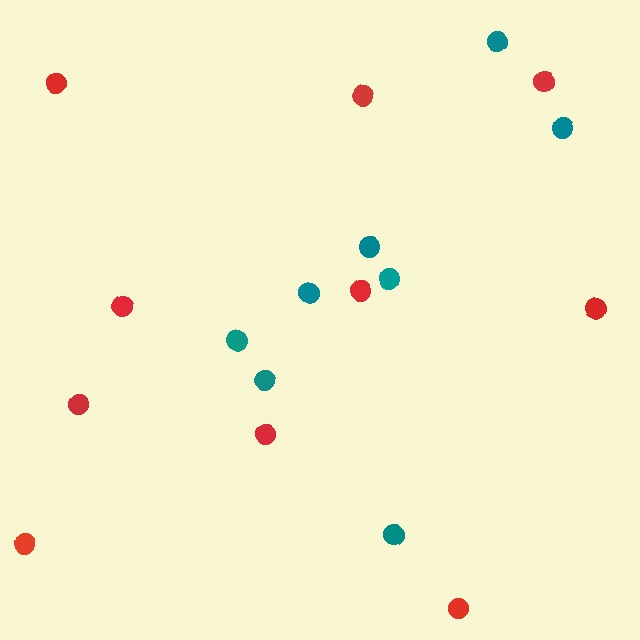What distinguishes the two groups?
There are 2 groups: one group of teal circles (8) and one group of red circles (10).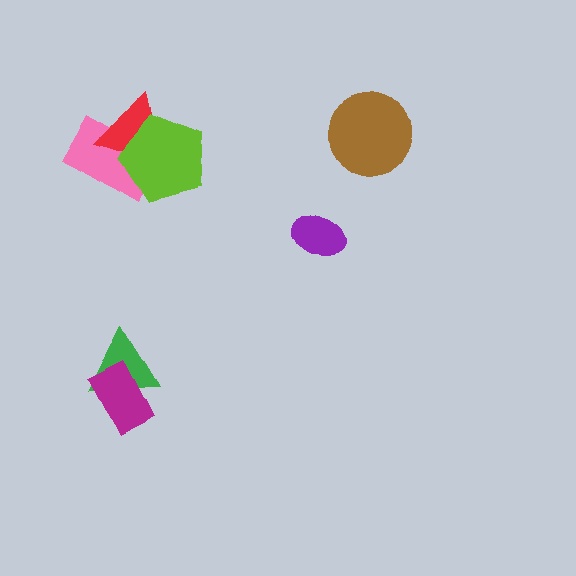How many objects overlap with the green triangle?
1 object overlaps with the green triangle.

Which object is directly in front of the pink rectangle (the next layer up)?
The red triangle is directly in front of the pink rectangle.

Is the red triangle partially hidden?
Yes, it is partially covered by another shape.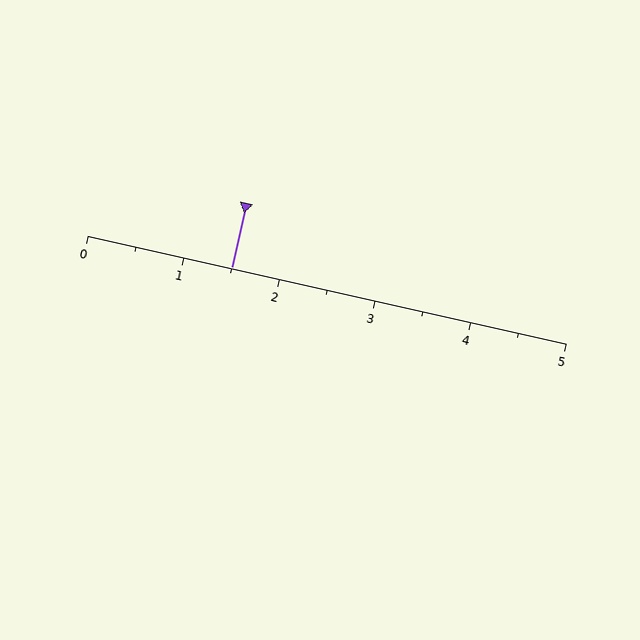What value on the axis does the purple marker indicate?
The marker indicates approximately 1.5.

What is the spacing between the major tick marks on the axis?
The major ticks are spaced 1 apart.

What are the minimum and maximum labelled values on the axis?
The axis runs from 0 to 5.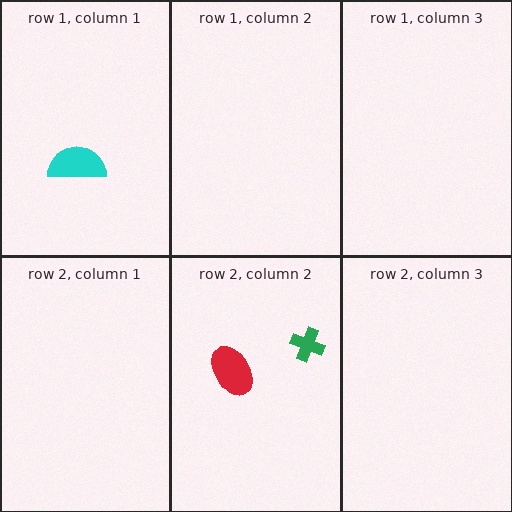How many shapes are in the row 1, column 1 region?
1.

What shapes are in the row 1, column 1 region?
The cyan semicircle.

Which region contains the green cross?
The row 2, column 2 region.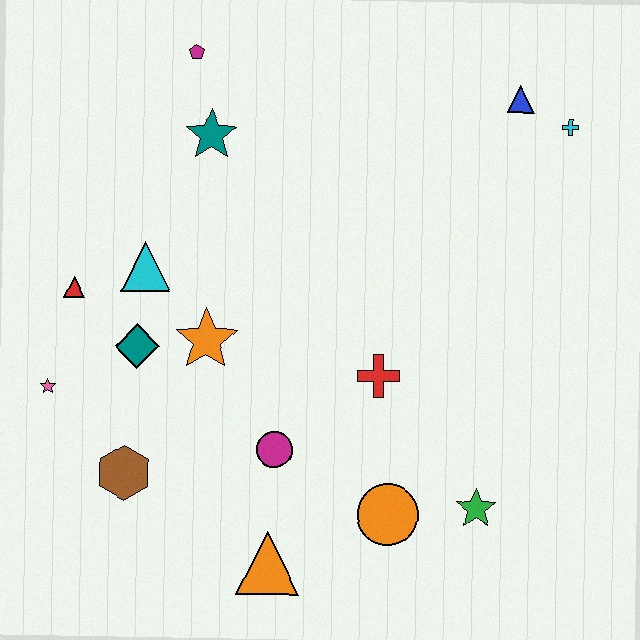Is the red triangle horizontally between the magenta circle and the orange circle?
No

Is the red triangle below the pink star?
No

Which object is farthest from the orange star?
The cyan cross is farthest from the orange star.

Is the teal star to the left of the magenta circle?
Yes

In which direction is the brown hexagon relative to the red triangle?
The brown hexagon is below the red triangle.